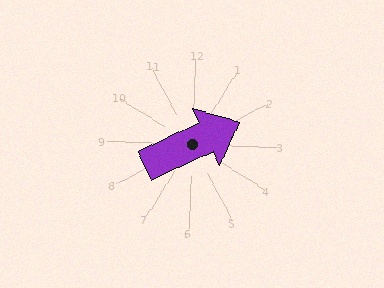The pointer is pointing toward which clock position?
Roughly 2 o'clock.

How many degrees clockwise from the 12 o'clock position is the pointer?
Approximately 63 degrees.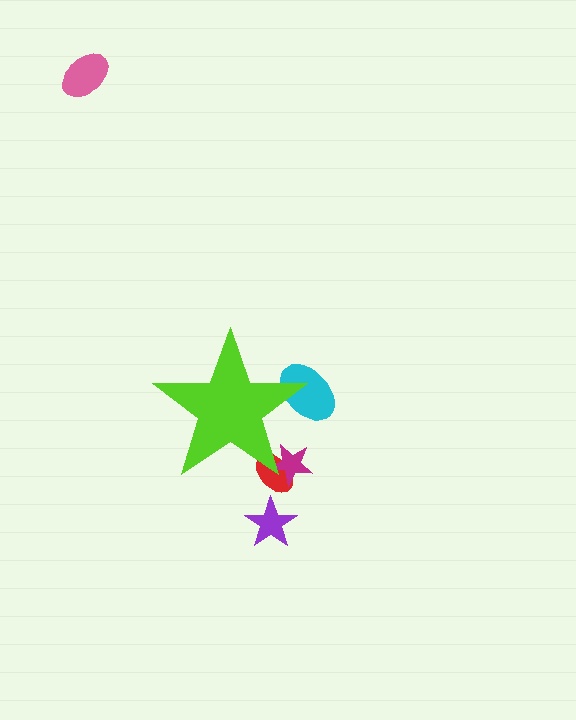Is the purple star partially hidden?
No, the purple star is fully visible.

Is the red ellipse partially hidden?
Yes, the red ellipse is partially hidden behind the lime star.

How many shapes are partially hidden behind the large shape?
3 shapes are partially hidden.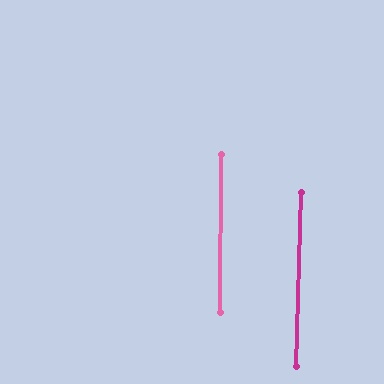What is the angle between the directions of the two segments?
Approximately 1 degree.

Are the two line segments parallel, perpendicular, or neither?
Parallel — their directions differ by only 1.0°.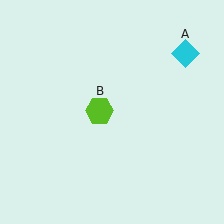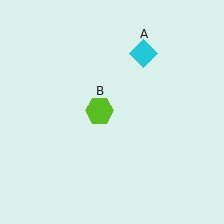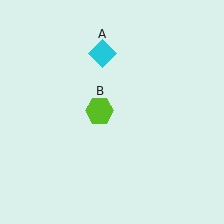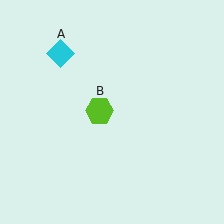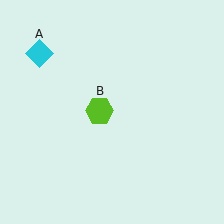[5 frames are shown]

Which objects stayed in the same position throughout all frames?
Lime hexagon (object B) remained stationary.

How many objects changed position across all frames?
1 object changed position: cyan diamond (object A).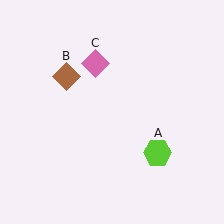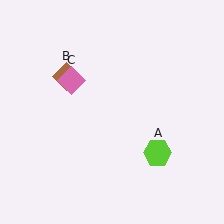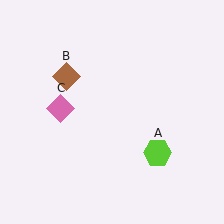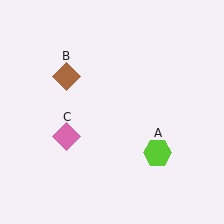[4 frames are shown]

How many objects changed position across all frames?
1 object changed position: pink diamond (object C).